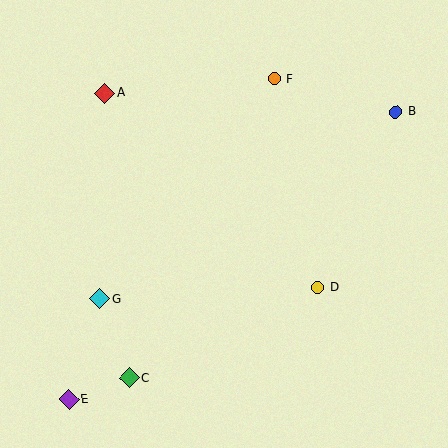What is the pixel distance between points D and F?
The distance between D and F is 213 pixels.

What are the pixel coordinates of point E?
Point E is at (69, 400).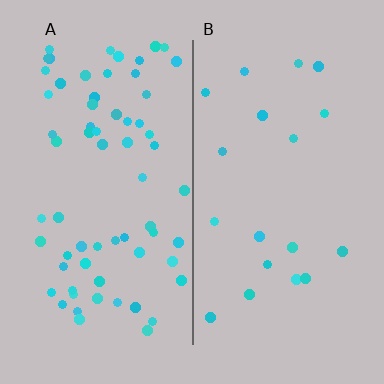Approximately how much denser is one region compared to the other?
Approximately 3.5× — region A over region B.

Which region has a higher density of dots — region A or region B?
A (the left).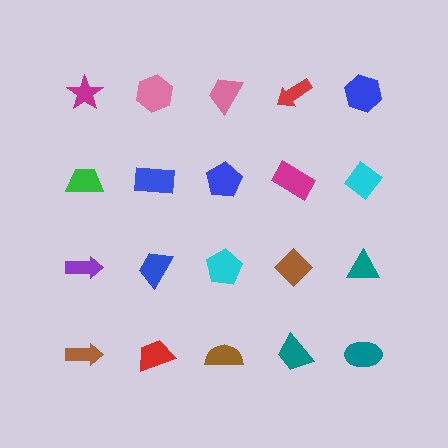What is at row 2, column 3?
A blue pentagon.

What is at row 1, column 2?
A pink hexagon.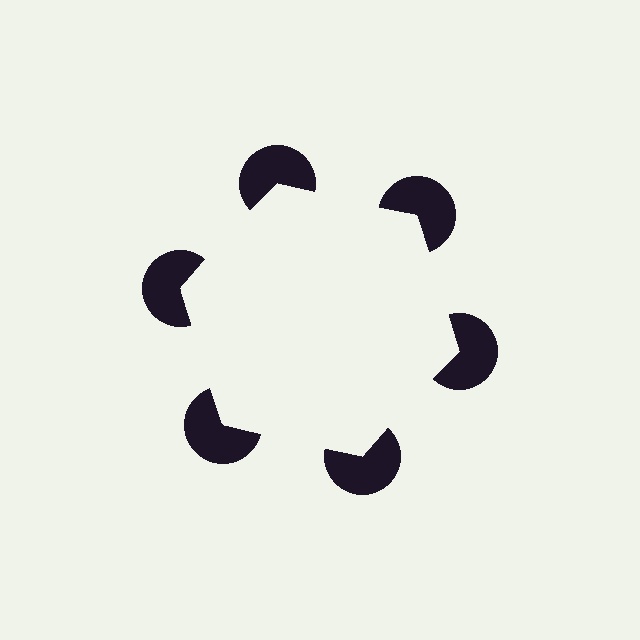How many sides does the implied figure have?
6 sides.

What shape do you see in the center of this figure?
An illusory hexagon — its edges are inferred from the aligned wedge cuts in the pac-man discs, not physically drawn.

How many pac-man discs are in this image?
There are 6 — one at each vertex of the illusory hexagon.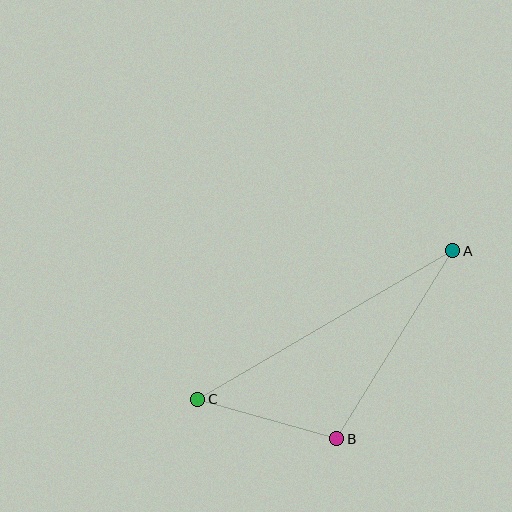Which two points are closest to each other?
Points B and C are closest to each other.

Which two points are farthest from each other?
Points A and C are farthest from each other.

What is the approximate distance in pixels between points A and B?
The distance between A and B is approximately 221 pixels.